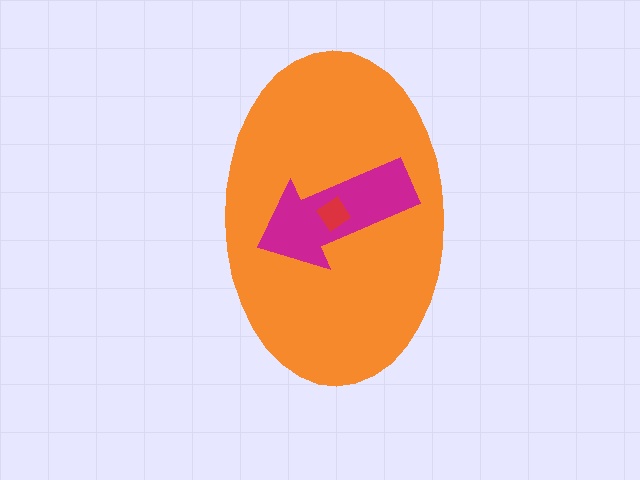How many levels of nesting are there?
3.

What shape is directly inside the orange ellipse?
The magenta arrow.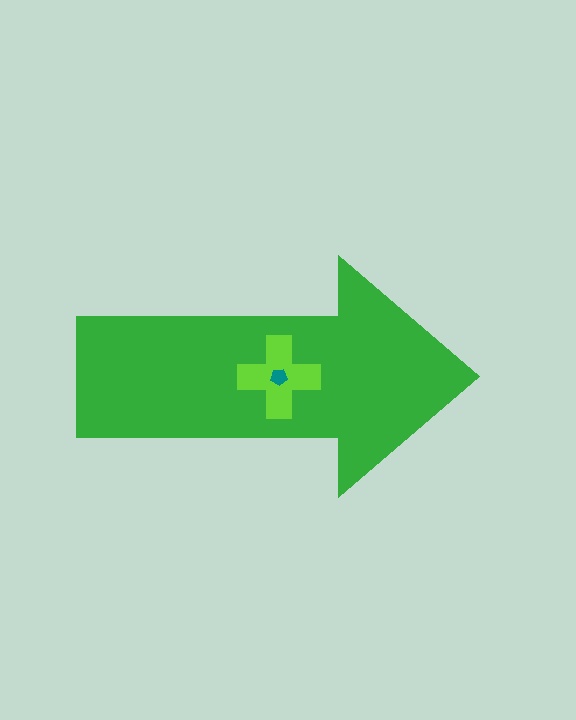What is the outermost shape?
The green arrow.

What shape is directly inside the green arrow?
The lime cross.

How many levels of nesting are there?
3.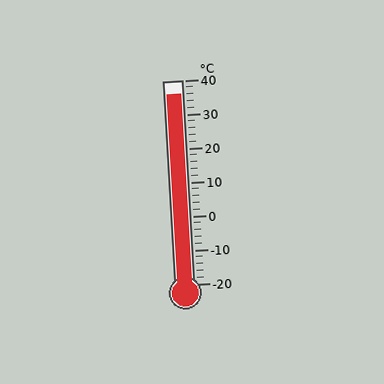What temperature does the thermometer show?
The thermometer shows approximately 36°C.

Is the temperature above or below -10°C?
The temperature is above -10°C.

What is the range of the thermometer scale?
The thermometer scale ranges from -20°C to 40°C.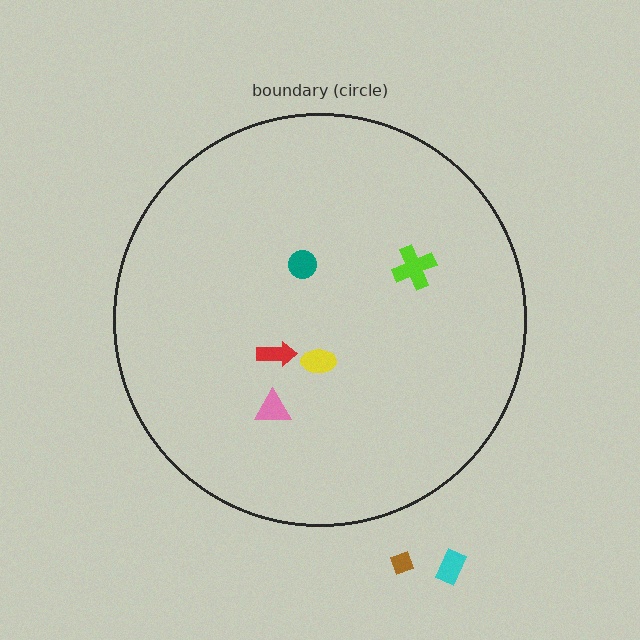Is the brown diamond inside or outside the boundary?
Outside.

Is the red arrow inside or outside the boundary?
Inside.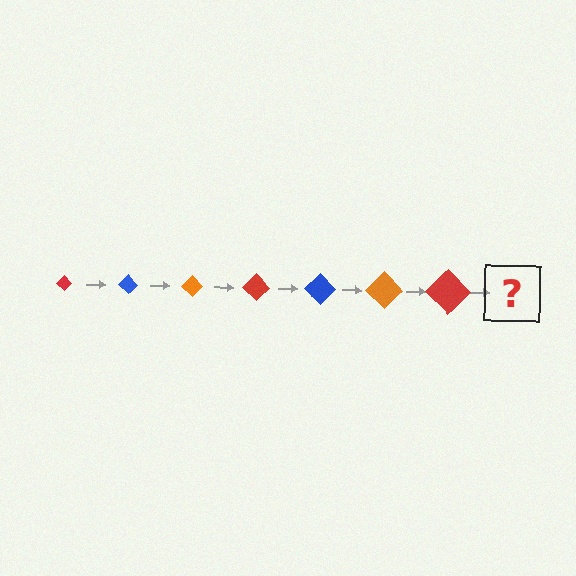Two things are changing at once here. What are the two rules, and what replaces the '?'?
The two rules are that the diamond grows larger each step and the color cycles through red, blue, and orange. The '?' should be a blue diamond, larger than the previous one.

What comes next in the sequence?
The next element should be a blue diamond, larger than the previous one.